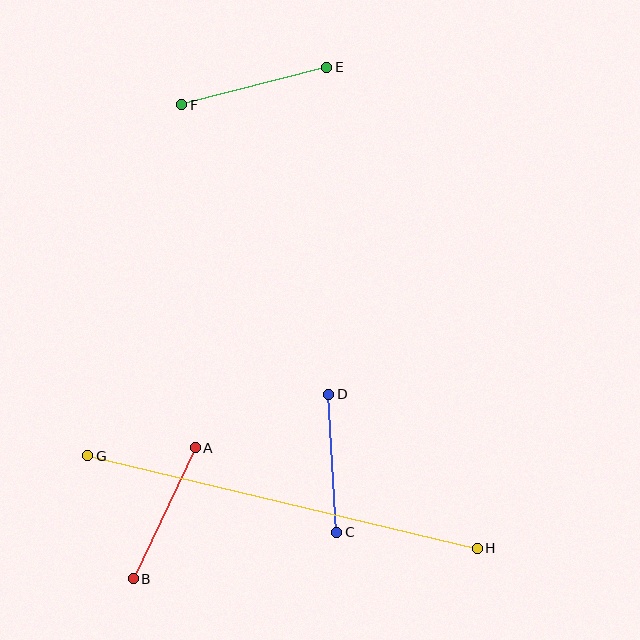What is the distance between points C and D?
The distance is approximately 138 pixels.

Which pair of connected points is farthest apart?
Points G and H are farthest apart.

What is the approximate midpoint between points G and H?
The midpoint is at approximately (283, 502) pixels.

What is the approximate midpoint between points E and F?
The midpoint is at approximately (254, 86) pixels.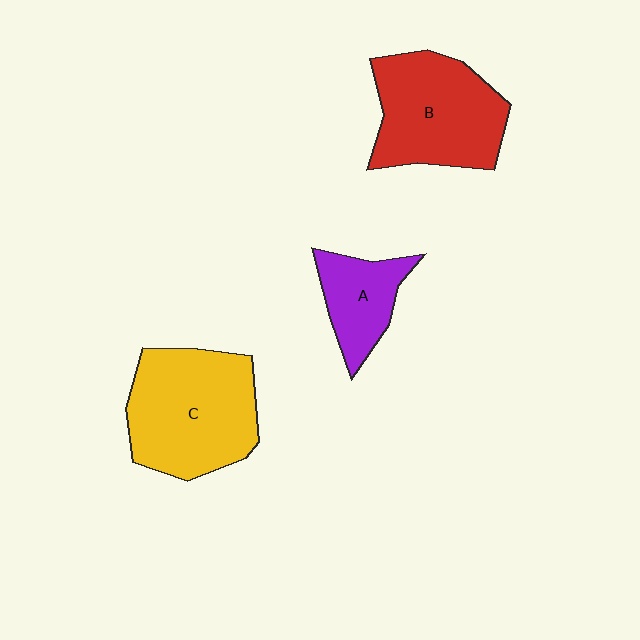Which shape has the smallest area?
Shape A (purple).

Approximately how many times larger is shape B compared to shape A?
Approximately 1.9 times.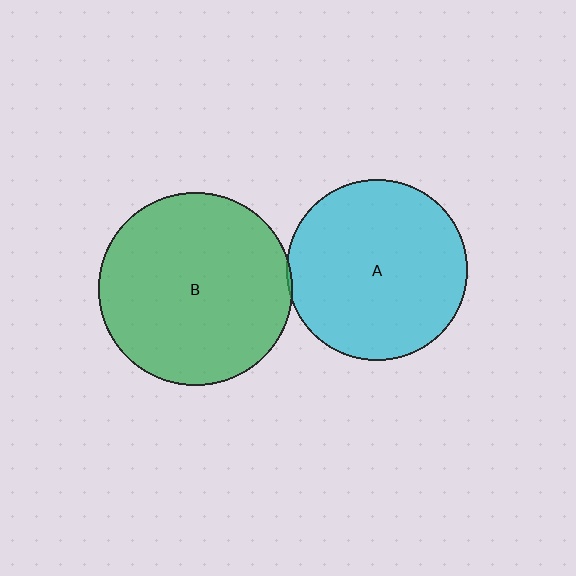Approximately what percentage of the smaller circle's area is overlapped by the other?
Approximately 5%.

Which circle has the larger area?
Circle B (green).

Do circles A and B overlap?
Yes.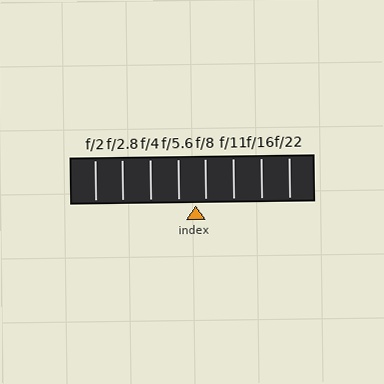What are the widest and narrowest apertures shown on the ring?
The widest aperture shown is f/2 and the narrowest is f/22.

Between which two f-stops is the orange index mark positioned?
The index mark is between f/5.6 and f/8.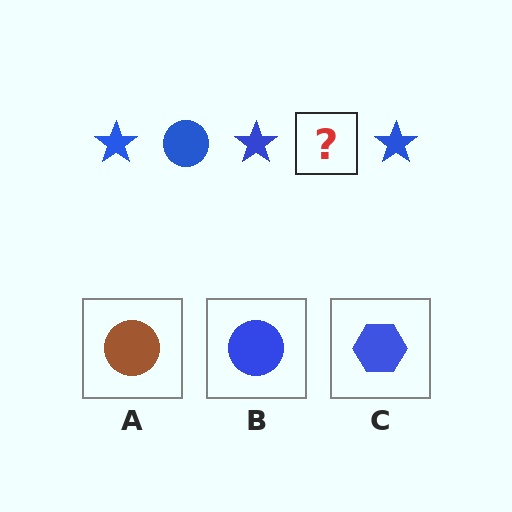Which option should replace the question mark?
Option B.